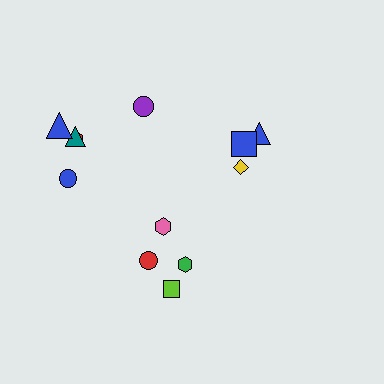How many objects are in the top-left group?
There are 5 objects.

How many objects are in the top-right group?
There are 3 objects.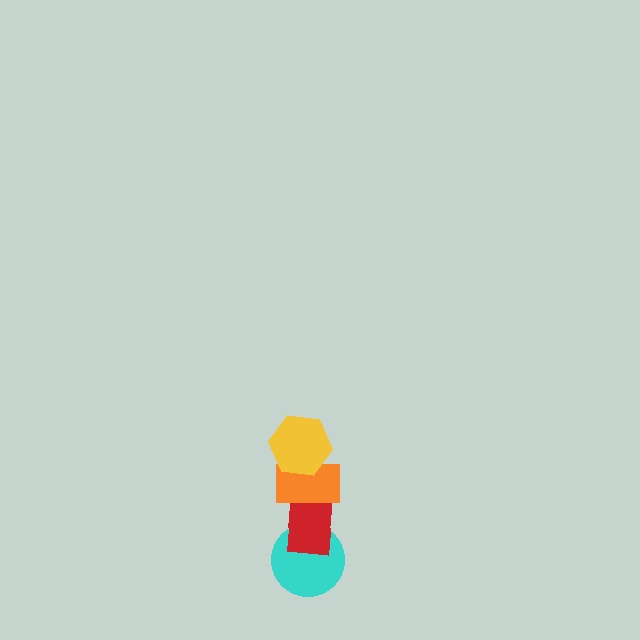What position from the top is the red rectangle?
The red rectangle is 3rd from the top.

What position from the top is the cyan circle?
The cyan circle is 4th from the top.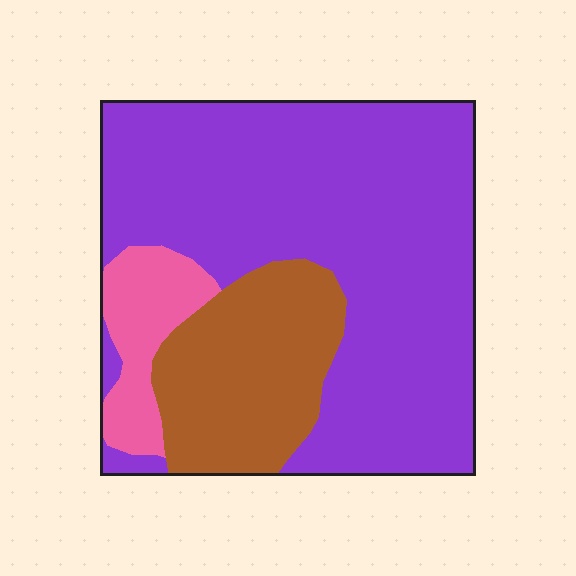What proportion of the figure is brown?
Brown covers around 20% of the figure.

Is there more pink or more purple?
Purple.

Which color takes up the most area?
Purple, at roughly 70%.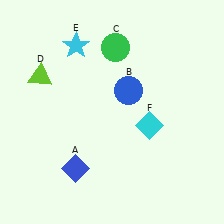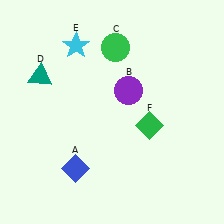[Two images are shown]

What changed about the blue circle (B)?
In Image 1, B is blue. In Image 2, it changed to purple.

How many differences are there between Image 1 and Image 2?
There are 3 differences between the two images.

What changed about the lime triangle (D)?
In Image 1, D is lime. In Image 2, it changed to teal.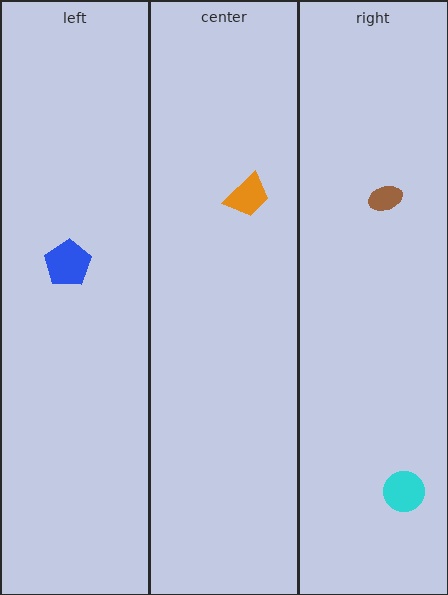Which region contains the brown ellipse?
The right region.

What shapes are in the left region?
The blue pentagon.